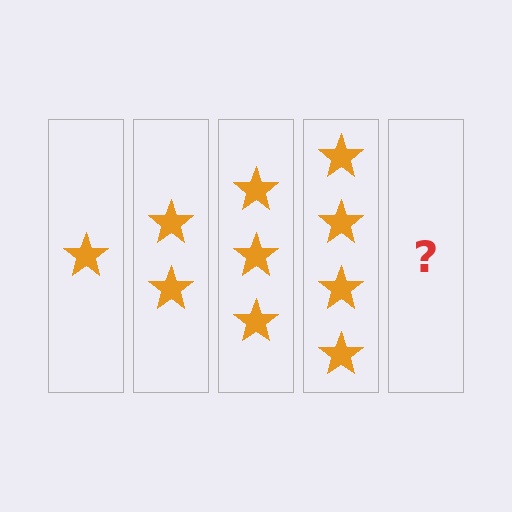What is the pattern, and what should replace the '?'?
The pattern is that each step adds one more star. The '?' should be 5 stars.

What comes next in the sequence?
The next element should be 5 stars.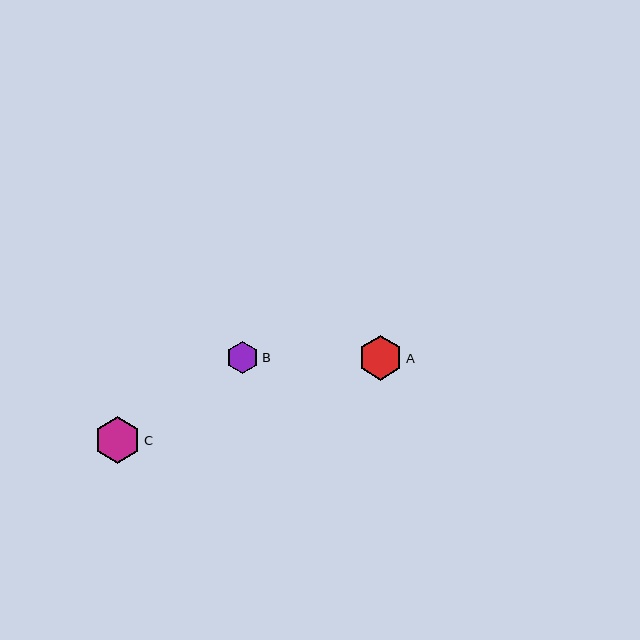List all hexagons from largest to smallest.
From largest to smallest: C, A, B.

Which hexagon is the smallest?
Hexagon B is the smallest with a size of approximately 32 pixels.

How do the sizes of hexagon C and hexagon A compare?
Hexagon C and hexagon A are approximately the same size.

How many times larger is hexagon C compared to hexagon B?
Hexagon C is approximately 1.5 times the size of hexagon B.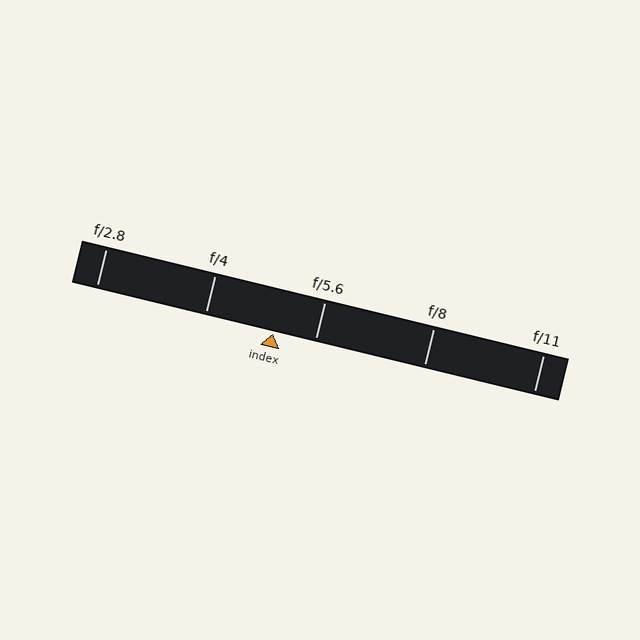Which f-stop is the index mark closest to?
The index mark is closest to f/5.6.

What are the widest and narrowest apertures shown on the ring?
The widest aperture shown is f/2.8 and the narrowest is f/11.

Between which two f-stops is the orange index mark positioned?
The index mark is between f/4 and f/5.6.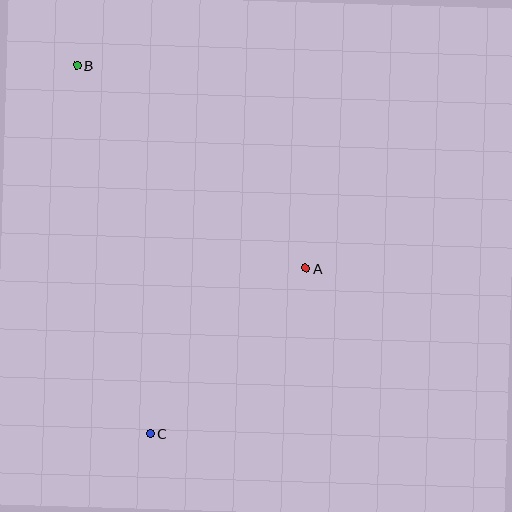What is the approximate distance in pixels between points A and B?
The distance between A and B is approximately 306 pixels.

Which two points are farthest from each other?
Points B and C are farthest from each other.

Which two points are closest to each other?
Points A and C are closest to each other.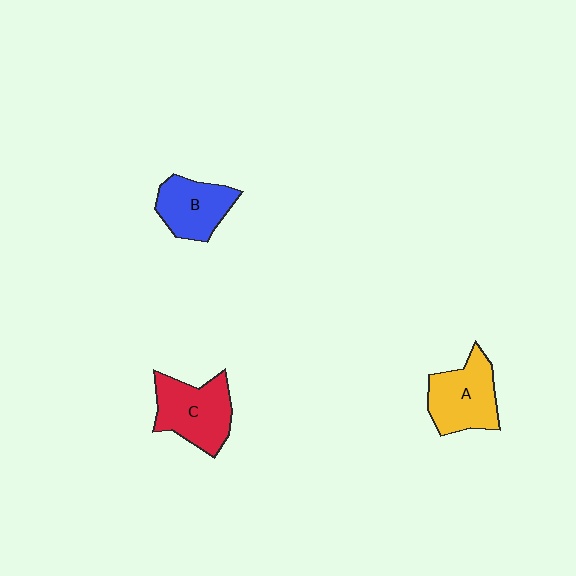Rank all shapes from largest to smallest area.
From largest to smallest: C (red), A (yellow), B (blue).